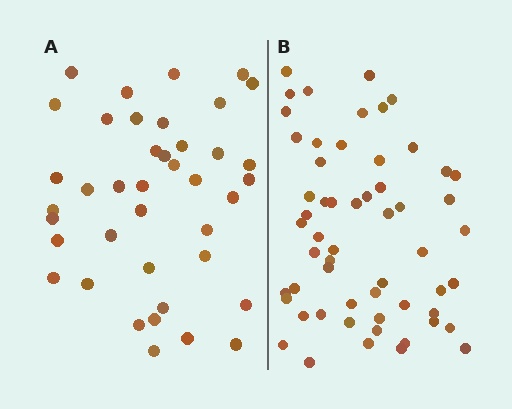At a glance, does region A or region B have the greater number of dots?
Region B (the right region) has more dots.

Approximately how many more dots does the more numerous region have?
Region B has approximately 15 more dots than region A.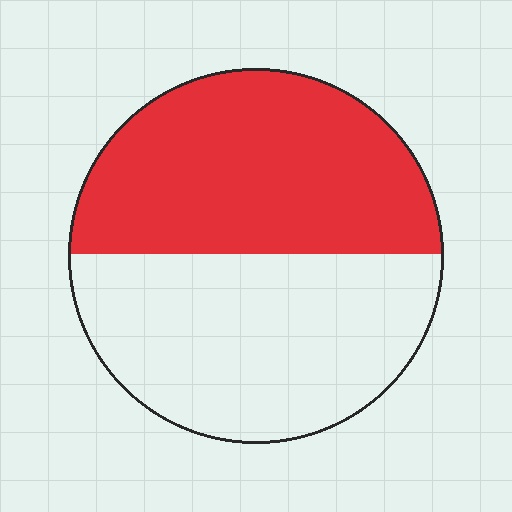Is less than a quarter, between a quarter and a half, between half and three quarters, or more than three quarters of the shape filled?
Between a quarter and a half.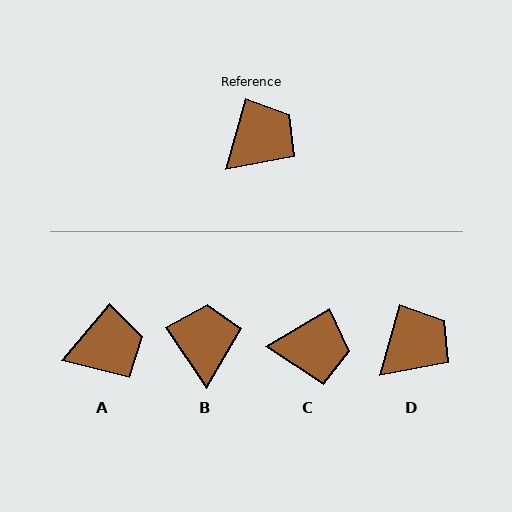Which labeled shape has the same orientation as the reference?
D.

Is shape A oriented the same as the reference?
No, it is off by about 25 degrees.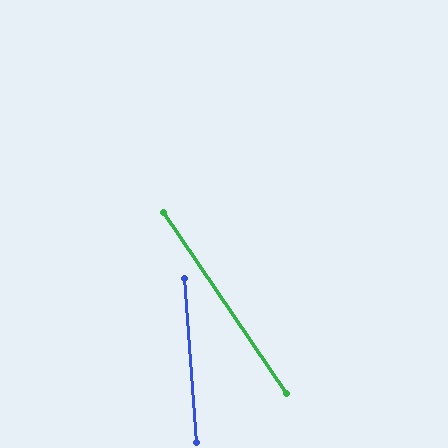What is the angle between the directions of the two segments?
Approximately 30 degrees.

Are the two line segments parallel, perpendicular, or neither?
Neither parallel nor perpendicular — they differ by about 30°.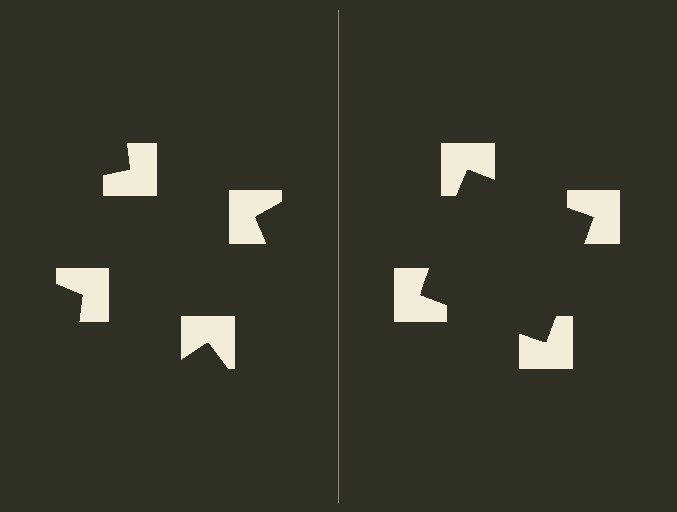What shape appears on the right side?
An illusory square.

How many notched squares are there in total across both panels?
8 — 4 on each side.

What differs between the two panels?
The notched squares are positioned identically on both sides; only the wedge orientations differ. On the right they align to a square; on the left they are misaligned.